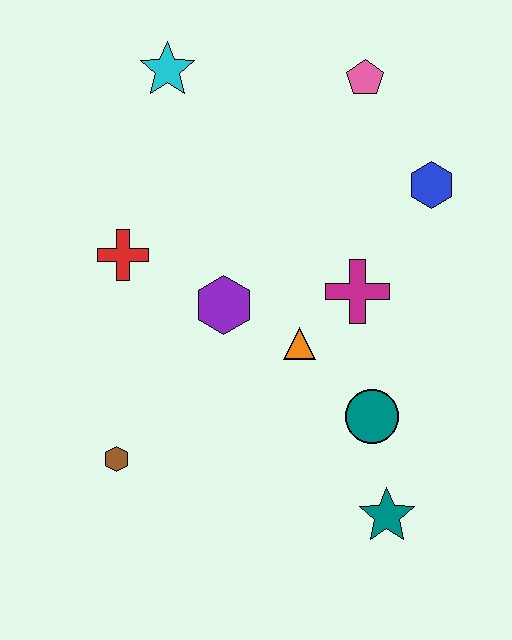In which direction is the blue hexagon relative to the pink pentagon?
The blue hexagon is below the pink pentagon.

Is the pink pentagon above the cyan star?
No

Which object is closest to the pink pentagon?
The blue hexagon is closest to the pink pentagon.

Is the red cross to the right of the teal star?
No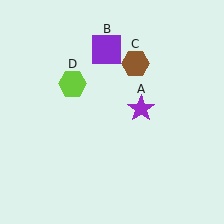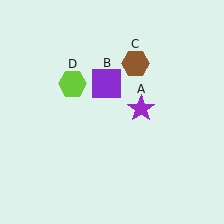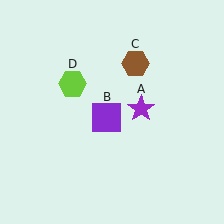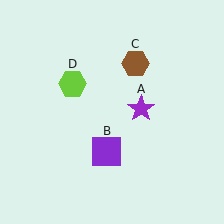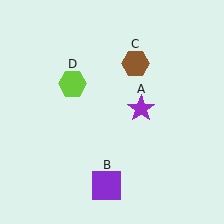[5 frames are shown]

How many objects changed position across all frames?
1 object changed position: purple square (object B).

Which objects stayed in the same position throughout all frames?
Purple star (object A) and brown hexagon (object C) and lime hexagon (object D) remained stationary.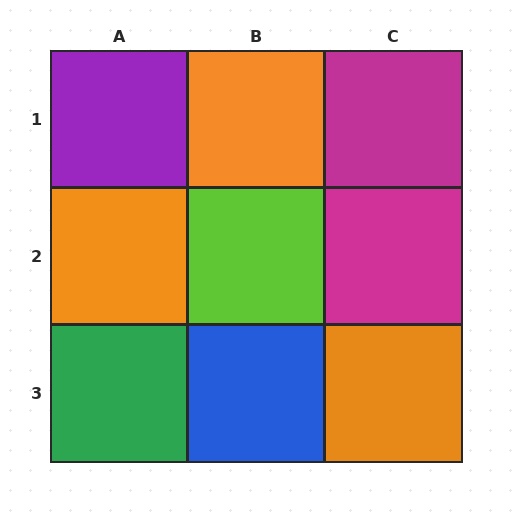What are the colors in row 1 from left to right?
Purple, orange, magenta.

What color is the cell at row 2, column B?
Lime.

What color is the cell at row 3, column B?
Blue.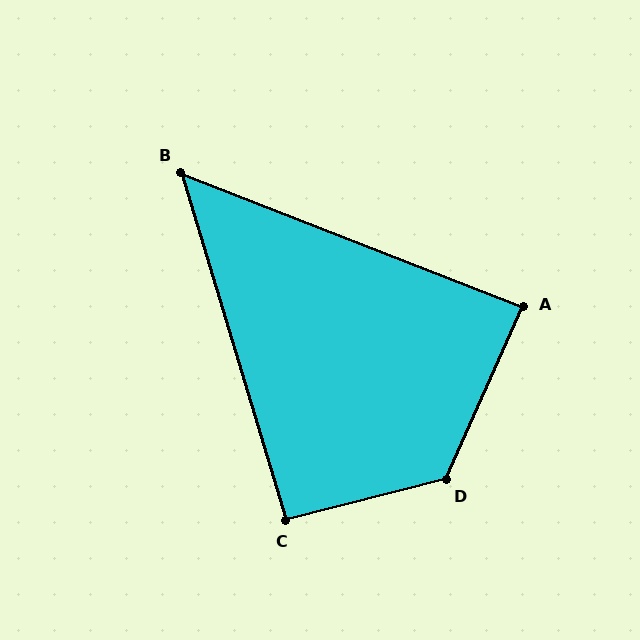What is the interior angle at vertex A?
Approximately 87 degrees (approximately right).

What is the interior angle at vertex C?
Approximately 93 degrees (approximately right).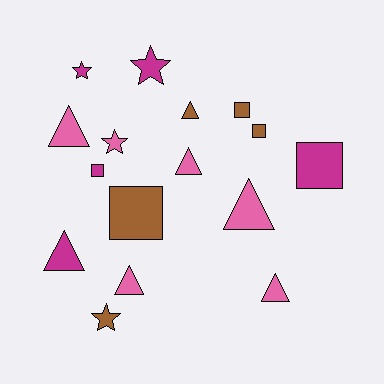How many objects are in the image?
There are 16 objects.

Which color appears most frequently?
Pink, with 6 objects.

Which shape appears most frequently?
Triangle, with 7 objects.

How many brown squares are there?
There are 3 brown squares.